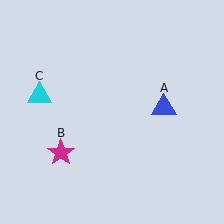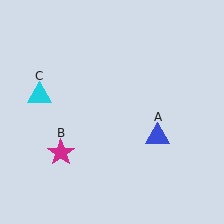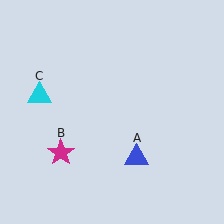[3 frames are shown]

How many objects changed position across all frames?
1 object changed position: blue triangle (object A).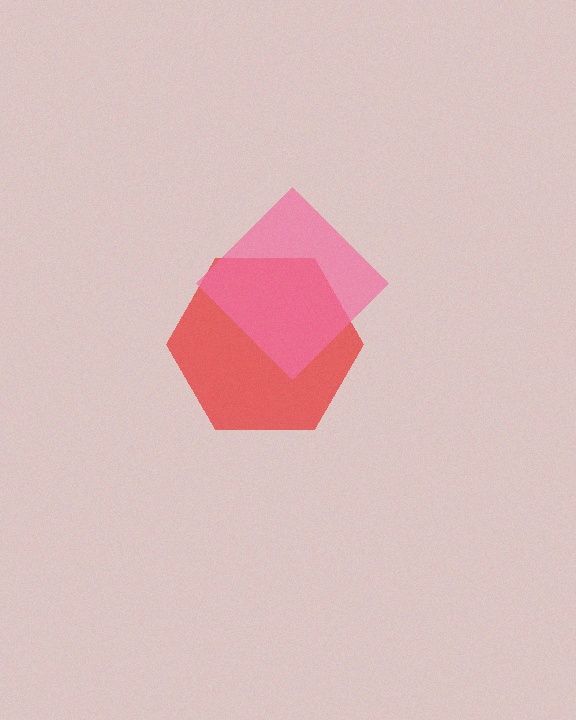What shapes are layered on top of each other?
The layered shapes are: a red hexagon, a pink diamond.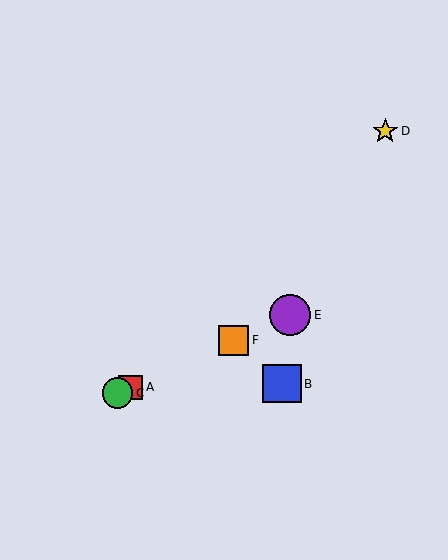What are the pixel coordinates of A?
Object A is at (131, 387).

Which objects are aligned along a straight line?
Objects A, C, E, F are aligned along a straight line.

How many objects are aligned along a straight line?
4 objects (A, C, E, F) are aligned along a straight line.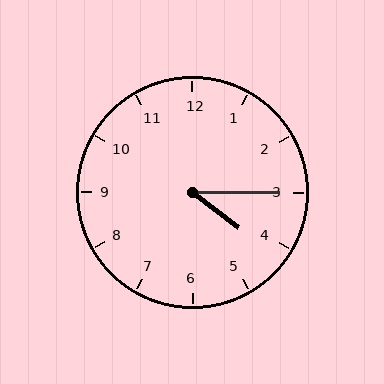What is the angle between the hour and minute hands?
Approximately 38 degrees.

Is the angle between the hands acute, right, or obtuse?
It is acute.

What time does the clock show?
4:15.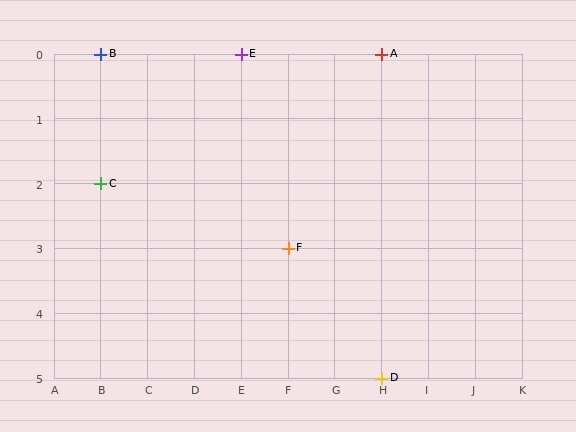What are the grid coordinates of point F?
Point F is at grid coordinates (F, 3).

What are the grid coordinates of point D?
Point D is at grid coordinates (H, 5).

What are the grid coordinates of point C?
Point C is at grid coordinates (B, 2).